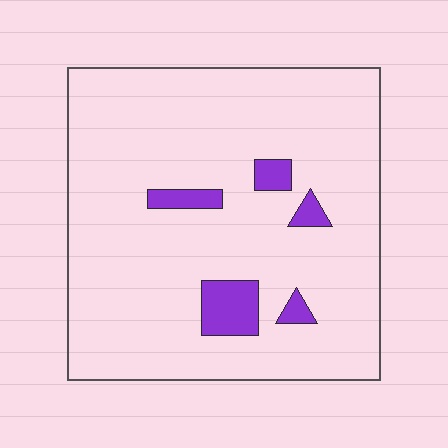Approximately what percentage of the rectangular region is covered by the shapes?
Approximately 10%.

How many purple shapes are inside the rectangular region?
5.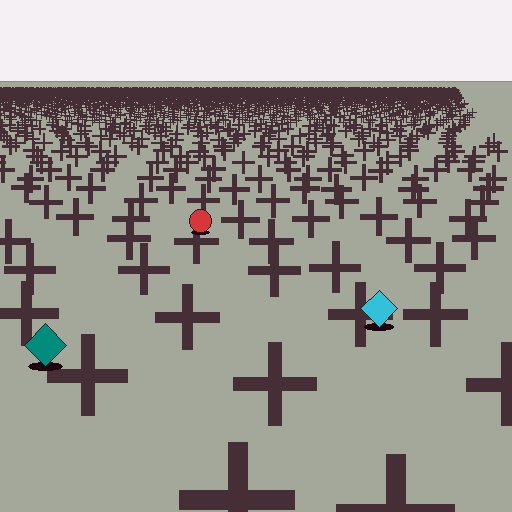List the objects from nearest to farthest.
From nearest to farthest: the teal diamond, the cyan diamond, the red circle.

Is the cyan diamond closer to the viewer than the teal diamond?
No. The teal diamond is closer — you can tell from the texture gradient: the ground texture is coarser near it.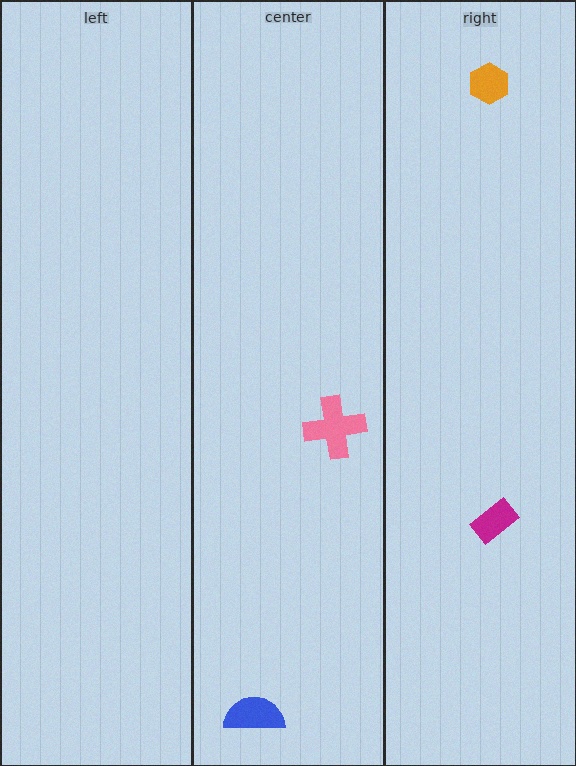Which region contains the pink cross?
The center region.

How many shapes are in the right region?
2.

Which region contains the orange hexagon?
The right region.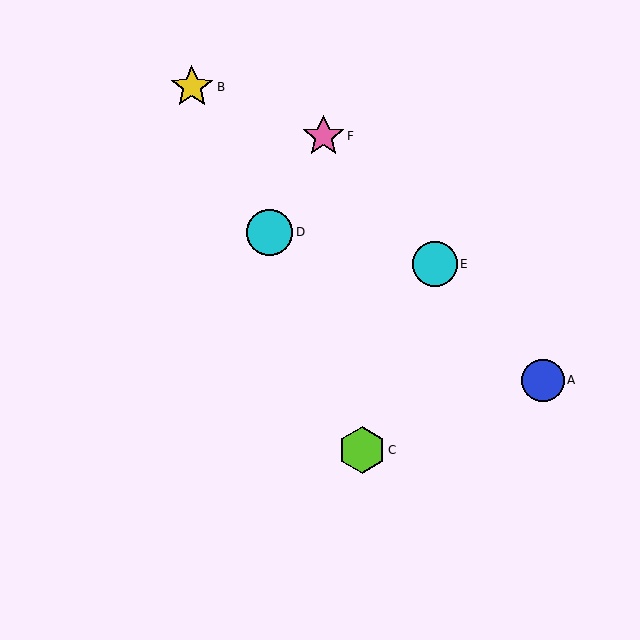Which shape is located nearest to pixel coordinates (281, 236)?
The cyan circle (labeled D) at (270, 232) is nearest to that location.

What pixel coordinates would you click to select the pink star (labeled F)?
Click at (324, 136) to select the pink star F.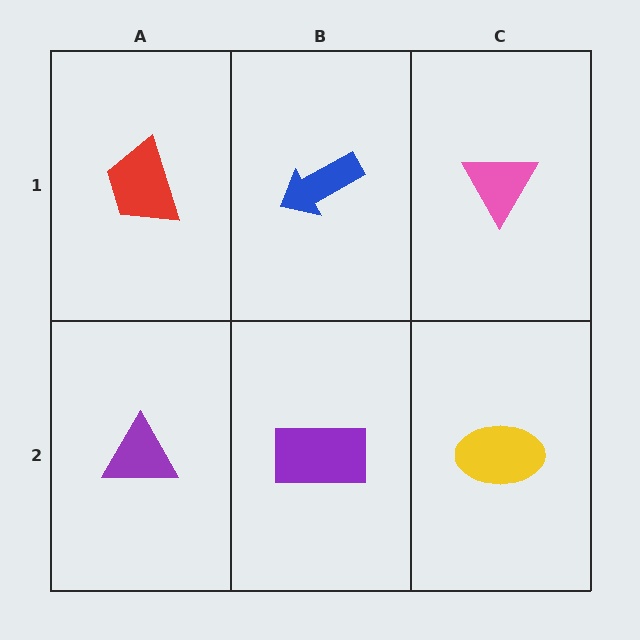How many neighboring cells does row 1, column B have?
3.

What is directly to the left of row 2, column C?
A purple rectangle.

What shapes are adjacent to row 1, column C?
A yellow ellipse (row 2, column C), a blue arrow (row 1, column B).